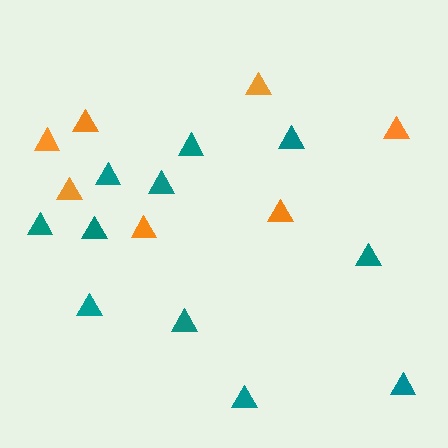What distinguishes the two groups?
There are 2 groups: one group of teal triangles (11) and one group of orange triangles (7).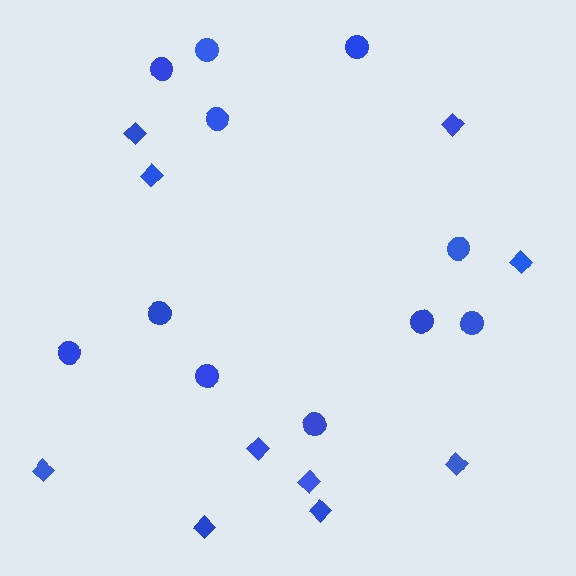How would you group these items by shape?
There are 2 groups: one group of diamonds (10) and one group of circles (11).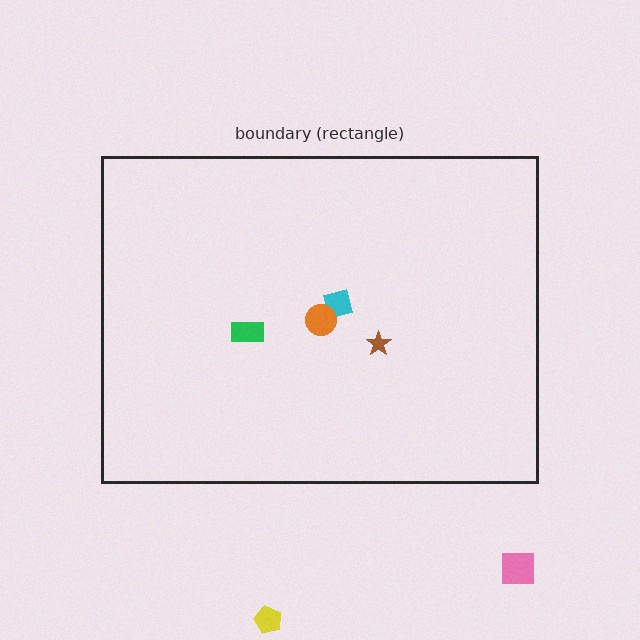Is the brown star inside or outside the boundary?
Inside.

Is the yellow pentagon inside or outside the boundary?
Outside.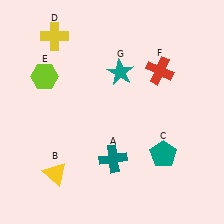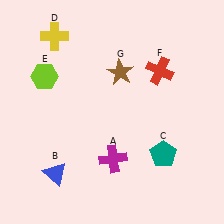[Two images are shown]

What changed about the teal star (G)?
In Image 1, G is teal. In Image 2, it changed to brown.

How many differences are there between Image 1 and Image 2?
There are 3 differences between the two images.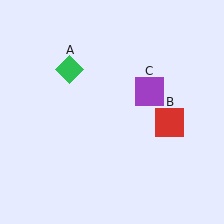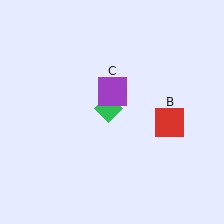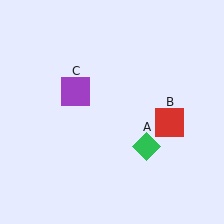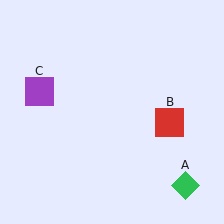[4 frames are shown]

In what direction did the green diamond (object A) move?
The green diamond (object A) moved down and to the right.